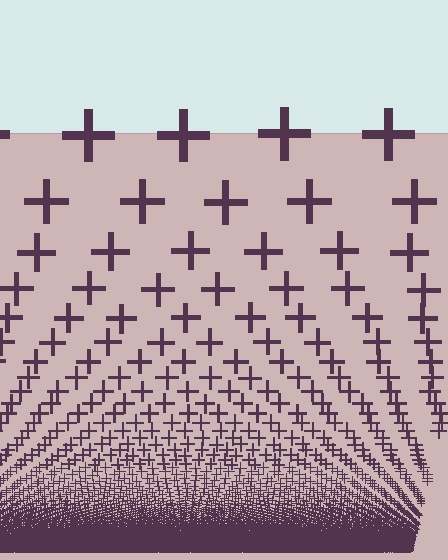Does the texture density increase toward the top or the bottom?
Density increases toward the bottom.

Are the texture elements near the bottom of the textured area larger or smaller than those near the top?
Smaller. The gradient is inverted — elements near the bottom are smaller and denser.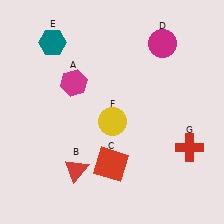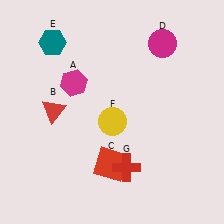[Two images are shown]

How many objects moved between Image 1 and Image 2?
2 objects moved between the two images.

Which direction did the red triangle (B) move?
The red triangle (B) moved up.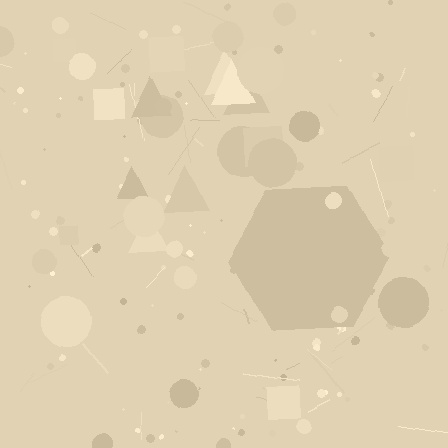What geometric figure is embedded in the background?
A hexagon is embedded in the background.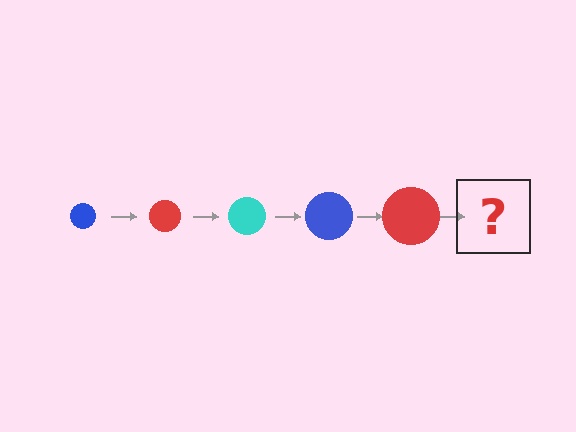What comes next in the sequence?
The next element should be a cyan circle, larger than the previous one.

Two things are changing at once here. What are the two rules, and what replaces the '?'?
The two rules are that the circle grows larger each step and the color cycles through blue, red, and cyan. The '?' should be a cyan circle, larger than the previous one.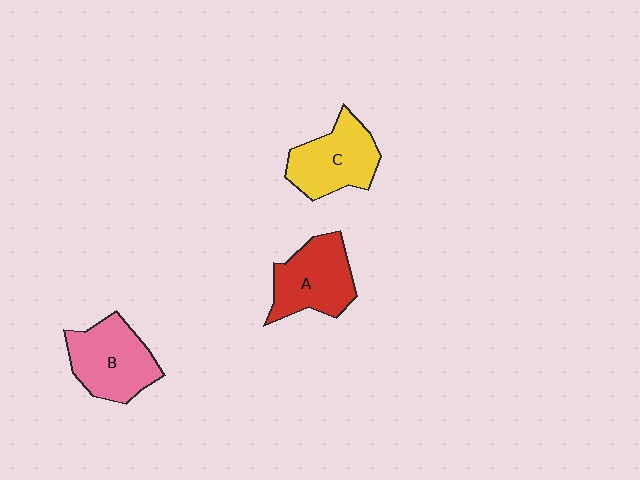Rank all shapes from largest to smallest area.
From largest to smallest: B (pink), A (red), C (yellow).